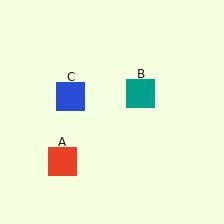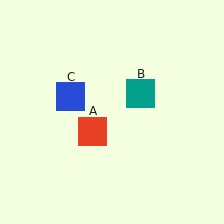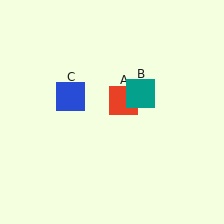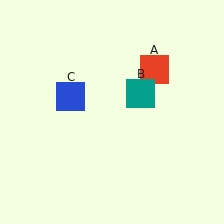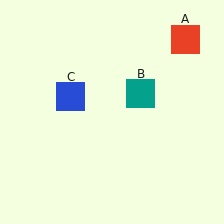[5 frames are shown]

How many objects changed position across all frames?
1 object changed position: red square (object A).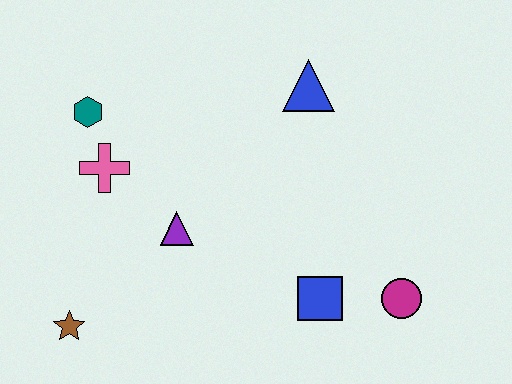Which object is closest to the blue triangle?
The purple triangle is closest to the blue triangle.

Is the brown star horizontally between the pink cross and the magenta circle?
No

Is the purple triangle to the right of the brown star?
Yes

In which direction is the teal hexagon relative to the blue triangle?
The teal hexagon is to the left of the blue triangle.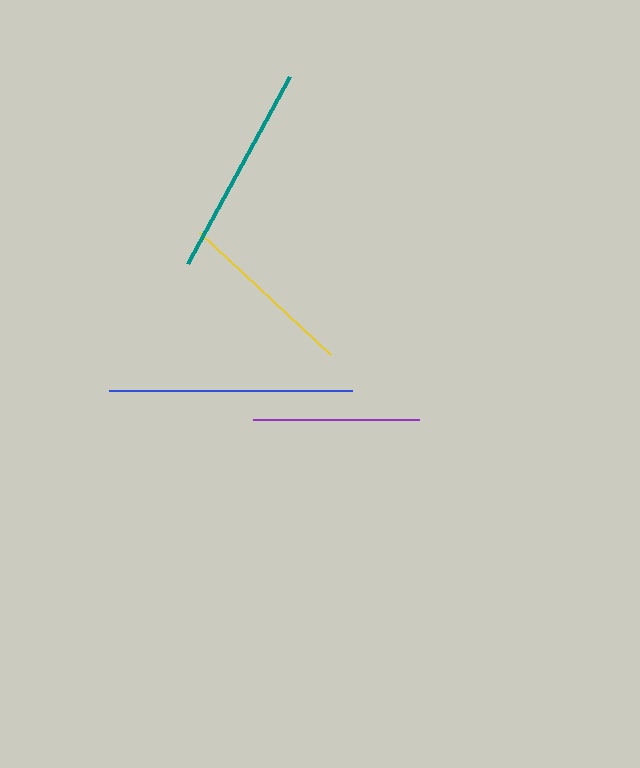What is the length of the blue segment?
The blue segment is approximately 243 pixels long.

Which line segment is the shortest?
The purple line is the shortest at approximately 166 pixels.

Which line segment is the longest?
The blue line is the longest at approximately 243 pixels.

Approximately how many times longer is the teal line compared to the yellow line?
The teal line is approximately 1.2 times the length of the yellow line.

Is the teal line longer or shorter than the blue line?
The blue line is longer than the teal line.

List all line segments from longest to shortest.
From longest to shortest: blue, teal, yellow, purple.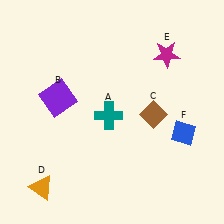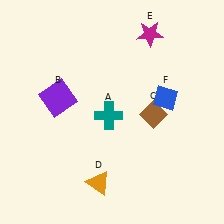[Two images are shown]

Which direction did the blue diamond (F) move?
The blue diamond (F) moved up.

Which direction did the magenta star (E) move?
The magenta star (E) moved up.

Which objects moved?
The objects that moved are: the orange triangle (D), the magenta star (E), the blue diamond (F).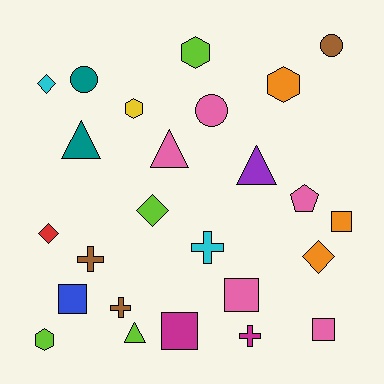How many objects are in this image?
There are 25 objects.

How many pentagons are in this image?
There is 1 pentagon.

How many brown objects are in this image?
There are 3 brown objects.